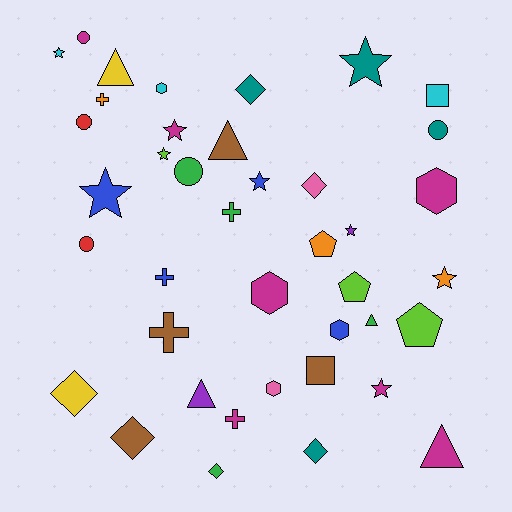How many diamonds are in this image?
There are 6 diamonds.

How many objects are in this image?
There are 40 objects.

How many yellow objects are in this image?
There are 2 yellow objects.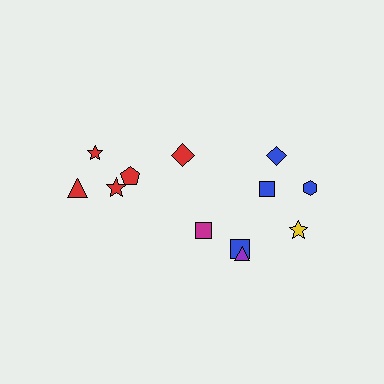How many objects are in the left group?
There are 5 objects.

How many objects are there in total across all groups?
There are 12 objects.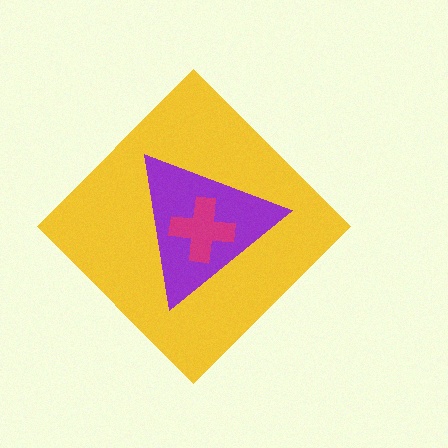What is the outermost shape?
The yellow diamond.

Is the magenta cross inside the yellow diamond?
Yes.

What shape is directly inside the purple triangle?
The magenta cross.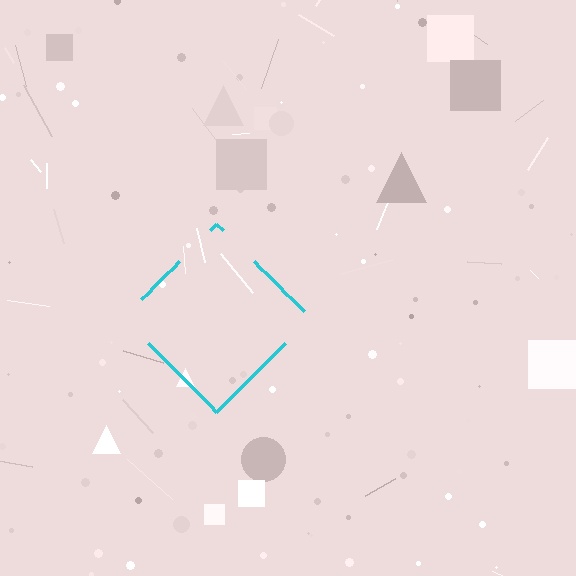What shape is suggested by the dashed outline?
The dashed outline suggests a diamond.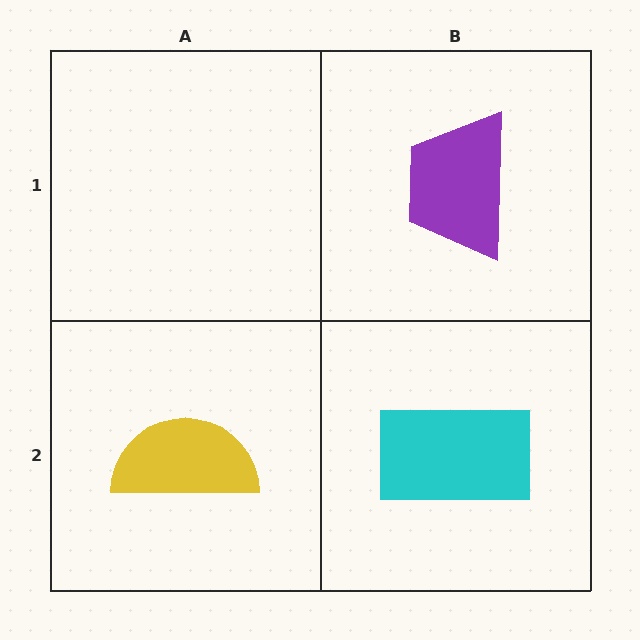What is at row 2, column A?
A yellow semicircle.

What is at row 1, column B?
A purple trapezoid.